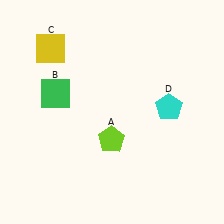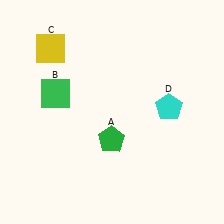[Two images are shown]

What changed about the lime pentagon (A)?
In Image 1, A is lime. In Image 2, it changed to green.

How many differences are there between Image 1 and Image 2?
There is 1 difference between the two images.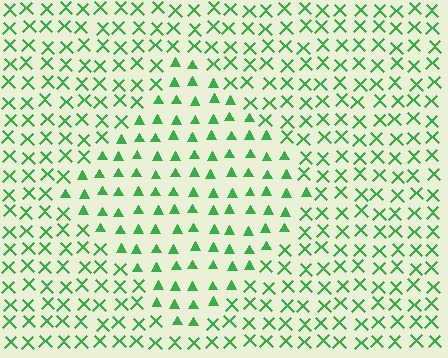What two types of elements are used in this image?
The image uses triangles inside the diamond region and X marks outside it.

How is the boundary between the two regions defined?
The boundary is defined by a change in element shape: triangles inside vs. X marks outside. All elements share the same color and spacing.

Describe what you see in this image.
The image is filled with small green elements arranged in a uniform grid. A diamond-shaped region contains triangles, while the surrounding area contains X marks. The boundary is defined purely by the change in element shape.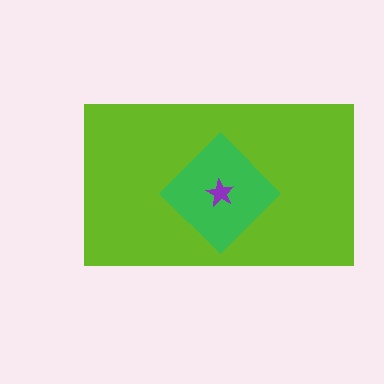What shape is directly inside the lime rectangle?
The green diamond.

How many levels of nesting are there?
3.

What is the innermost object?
The purple star.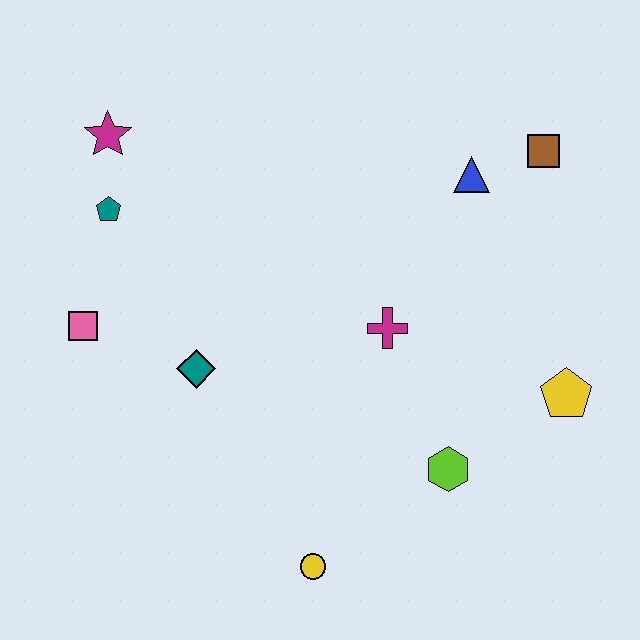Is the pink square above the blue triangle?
No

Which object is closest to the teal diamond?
The pink square is closest to the teal diamond.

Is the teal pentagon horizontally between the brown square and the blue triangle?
No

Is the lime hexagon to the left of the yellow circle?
No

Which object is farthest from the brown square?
The pink square is farthest from the brown square.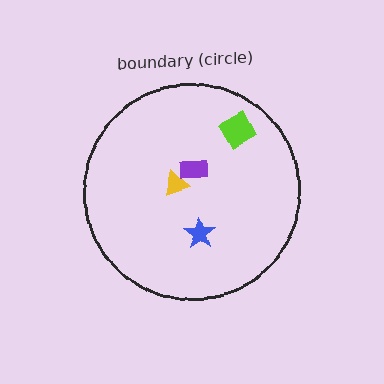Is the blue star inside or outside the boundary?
Inside.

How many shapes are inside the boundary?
4 inside, 0 outside.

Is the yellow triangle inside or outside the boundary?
Inside.